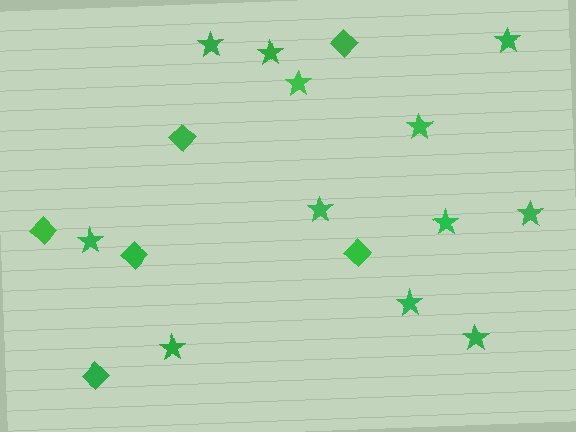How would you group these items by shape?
There are 2 groups: one group of diamonds (6) and one group of stars (12).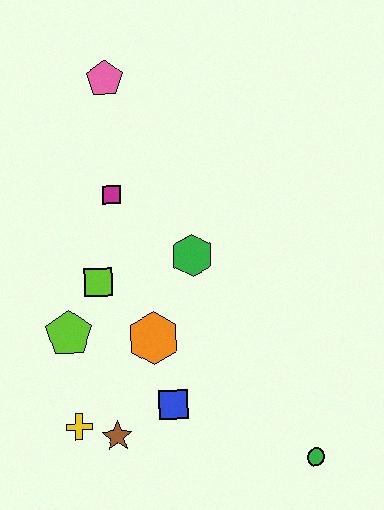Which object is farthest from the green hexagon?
The green circle is farthest from the green hexagon.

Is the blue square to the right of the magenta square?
Yes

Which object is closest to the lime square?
The lime pentagon is closest to the lime square.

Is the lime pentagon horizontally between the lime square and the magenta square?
No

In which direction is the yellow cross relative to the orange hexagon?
The yellow cross is below the orange hexagon.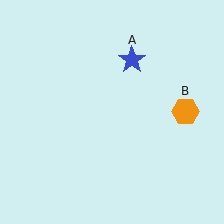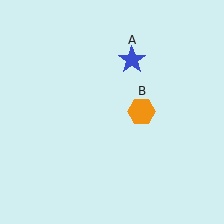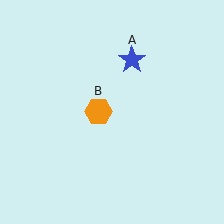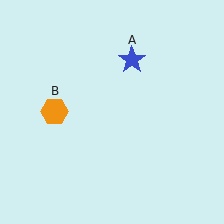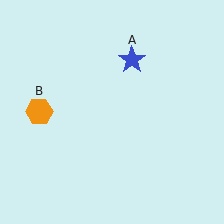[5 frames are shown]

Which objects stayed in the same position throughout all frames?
Blue star (object A) remained stationary.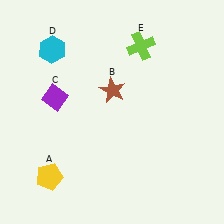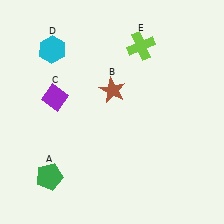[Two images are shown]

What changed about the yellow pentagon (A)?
In Image 1, A is yellow. In Image 2, it changed to green.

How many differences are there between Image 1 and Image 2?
There is 1 difference between the two images.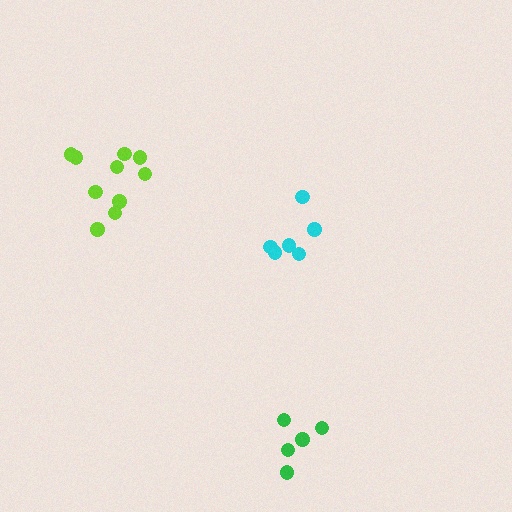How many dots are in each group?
Group 1: 5 dots, Group 2: 6 dots, Group 3: 10 dots (21 total).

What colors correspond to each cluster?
The clusters are colored: green, cyan, lime.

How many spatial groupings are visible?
There are 3 spatial groupings.